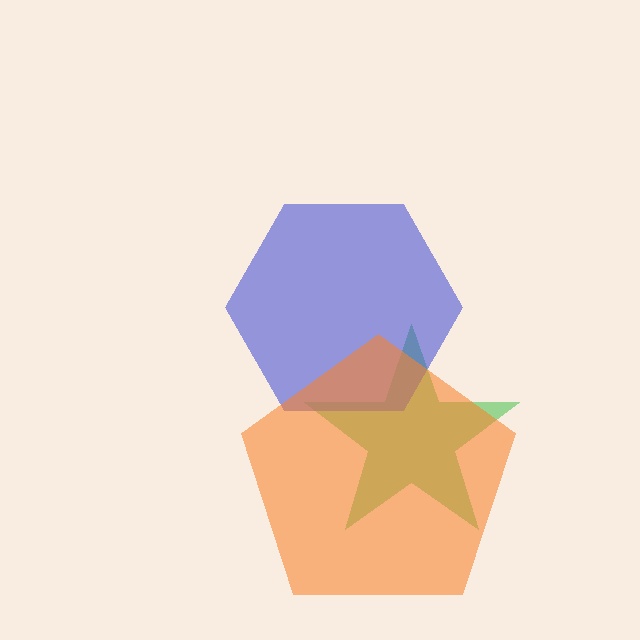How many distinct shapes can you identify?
There are 3 distinct shapes: a green star, a blue hexagon, an orange pentagon.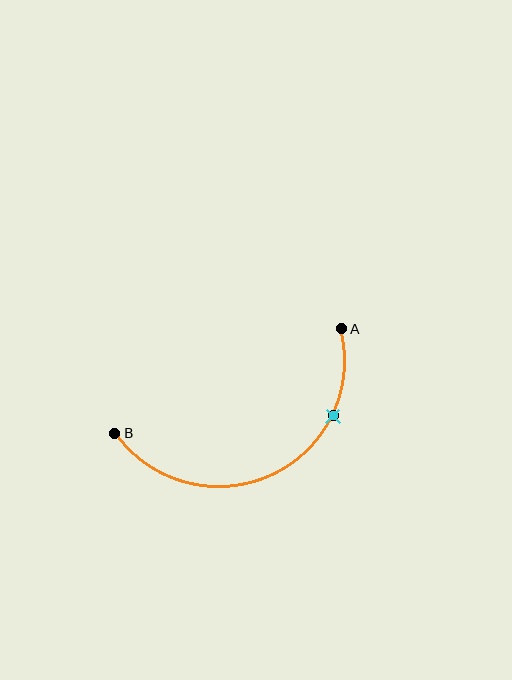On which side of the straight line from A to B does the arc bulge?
The arc bulges below the straight line connecting A and B.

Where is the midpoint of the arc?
The arc midpoint is the point on the curve farthest from the straight line joining A and B. It sits below that line.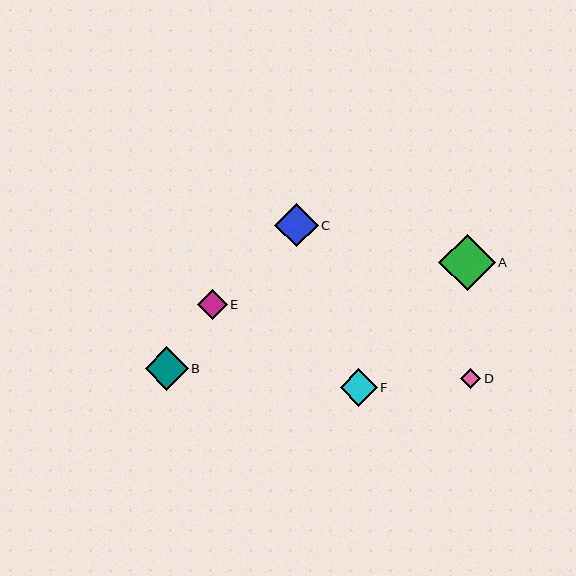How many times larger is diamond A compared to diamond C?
Diamond A is approximately 1.3 times the size of diamond C.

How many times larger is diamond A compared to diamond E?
Diamond A is approximately 1.9 times the size of diamond E.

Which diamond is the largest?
Diamond A is the largest with a size of approximately 56 pixels.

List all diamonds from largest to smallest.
From largest to smallest: A, C, B, F, E, D.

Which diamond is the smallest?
Diamond D is the smallest with a size of approximately 20 pixels.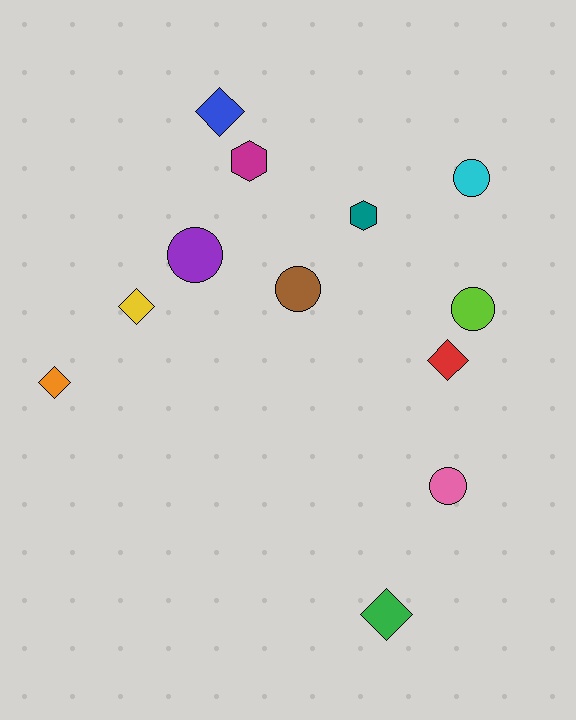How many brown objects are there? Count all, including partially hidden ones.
There is 1 brown object.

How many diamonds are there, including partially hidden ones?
There are 5 diamonds.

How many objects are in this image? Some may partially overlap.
There are 12 objects.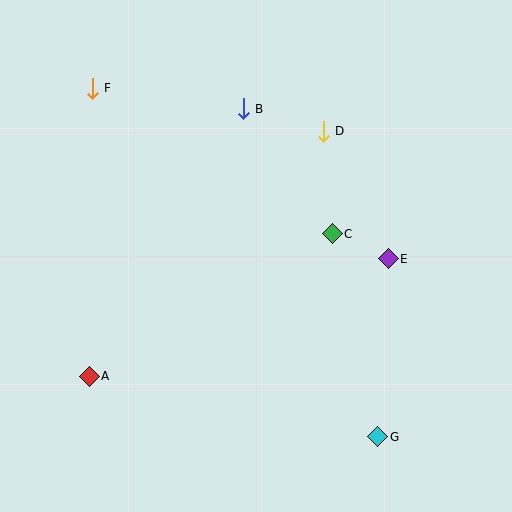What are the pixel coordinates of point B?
Point B is at (243, 109).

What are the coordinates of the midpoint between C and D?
The midpoint between C and D is at (328, 183).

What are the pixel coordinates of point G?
Point G is at (378, 437).